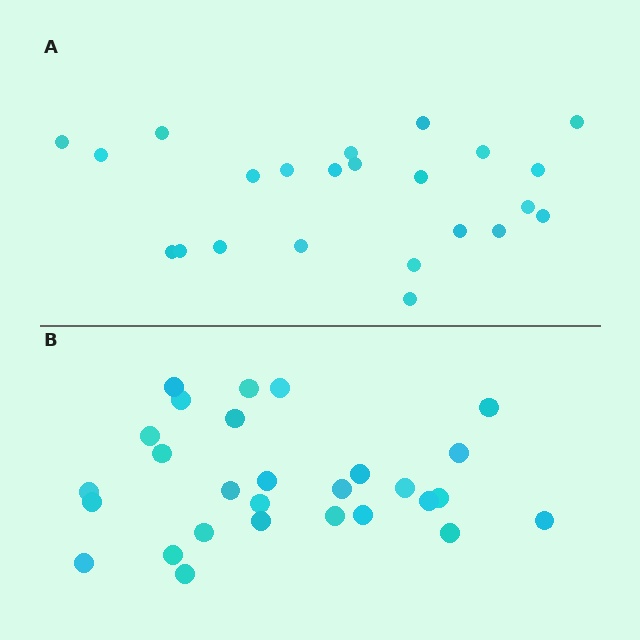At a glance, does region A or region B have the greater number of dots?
Region B (the bottom region) has more dots.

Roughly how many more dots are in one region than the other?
Region B has about 5 more dots than region A.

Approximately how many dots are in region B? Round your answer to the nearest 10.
About 30 dots. (The exact count is 28, which rounds to 30.)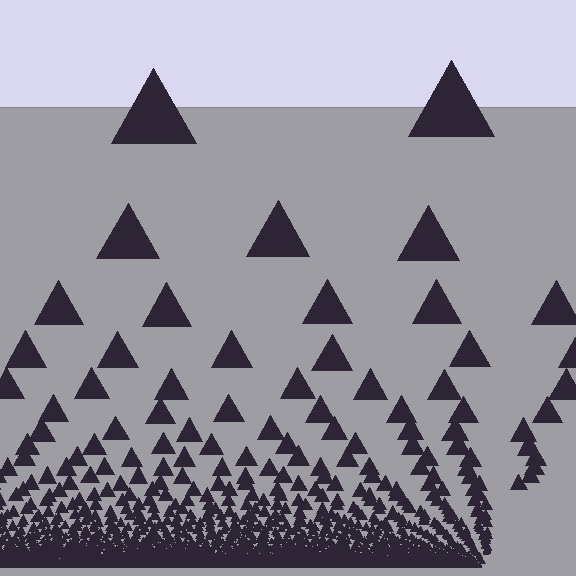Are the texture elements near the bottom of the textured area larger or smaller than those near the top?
Smaller. The gradient is inverted — elements near the bottom are smaller and denser.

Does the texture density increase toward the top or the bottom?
Density increases toward the bottom.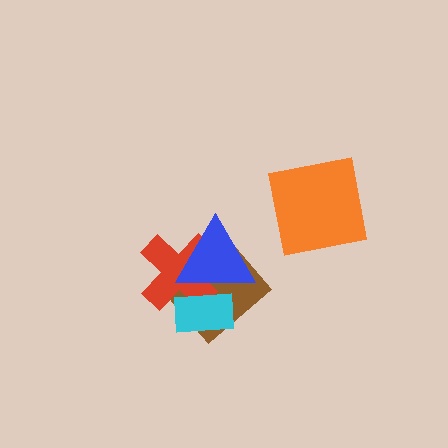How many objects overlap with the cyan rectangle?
3 objects overlap with the cyan rectangle.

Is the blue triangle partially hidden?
No, no other shape covers it.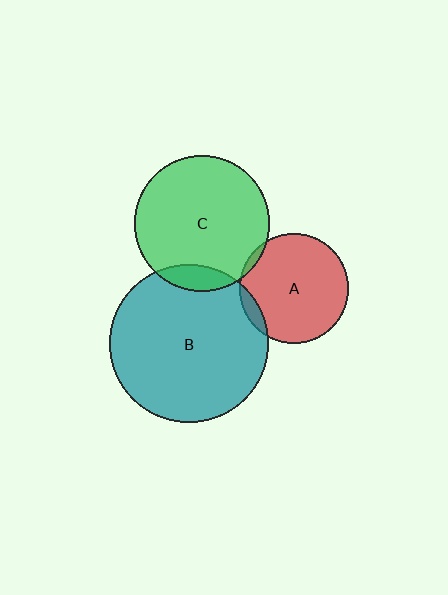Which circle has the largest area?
Circle B (teal).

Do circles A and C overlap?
Yes.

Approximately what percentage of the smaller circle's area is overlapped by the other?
Approximately 5%.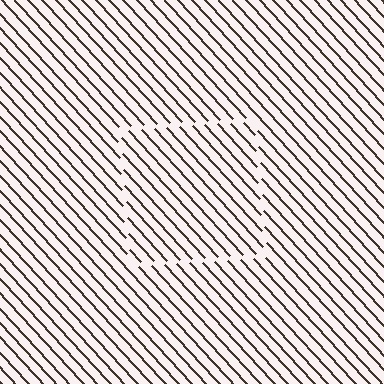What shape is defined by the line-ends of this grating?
An illusory square. The interior of the shape contains the same grating, shifted by half a period — the contour is defined by the phase discontinuity where line-ends from the inner and outer gratings abut.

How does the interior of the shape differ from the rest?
The interior of the shape contains the same grating, shifted by half a period — the contour is defined by the phase discontinuity where line-ends from the inner and outer gratings abut.